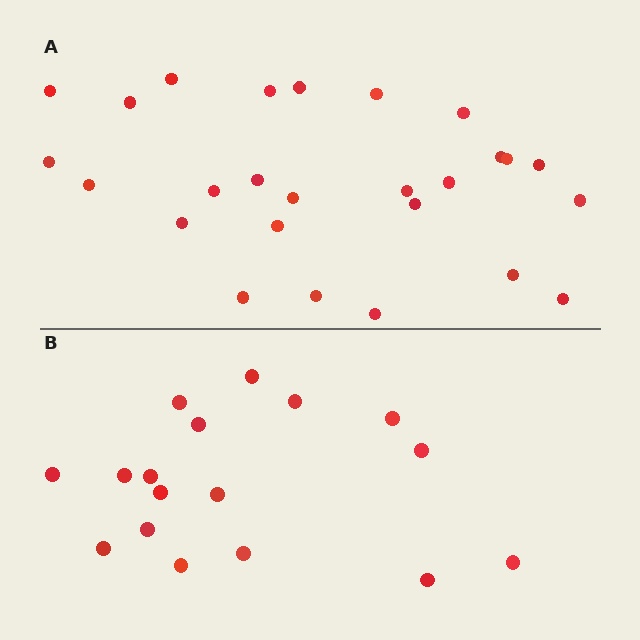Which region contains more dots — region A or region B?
Region A (the top region) has more dots.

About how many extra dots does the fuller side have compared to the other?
Region A has roughly 8 or so more dots than region B.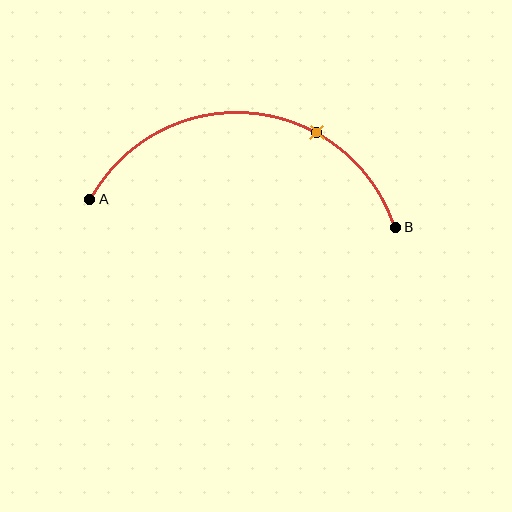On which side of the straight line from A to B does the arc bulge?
The arc bulges above the straight line connecting A and B.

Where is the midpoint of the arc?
The arc midpoint is the point on the curve farthest from the straight line joining A and B. It sits above that line.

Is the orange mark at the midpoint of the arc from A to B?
No. The orange mark lies on the arc but is closer to endpoint B. The arc midpoint would be at the point on the curve equidistant along the arc from both A and B.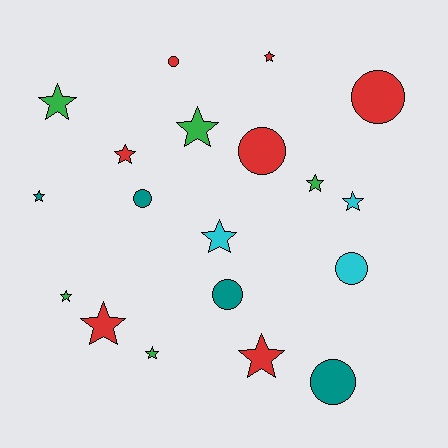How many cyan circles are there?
There is 1 cyan circle.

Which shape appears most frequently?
Star, with 12 objects.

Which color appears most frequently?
Red, with 7 objects.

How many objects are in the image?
There are 19 objects.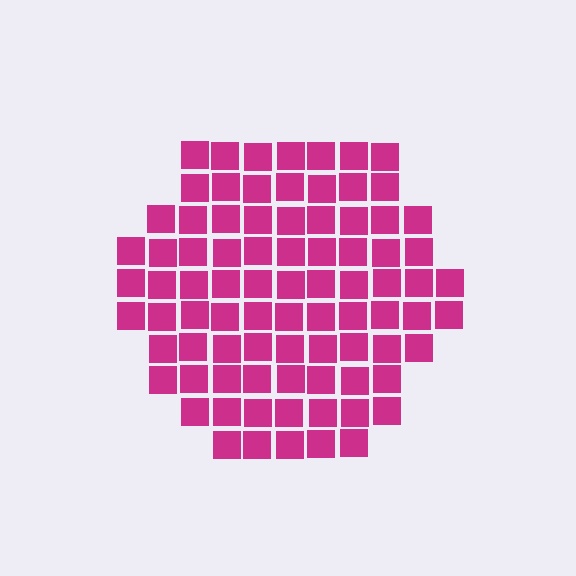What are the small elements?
The small elements are squares.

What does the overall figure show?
The overall figure shows a hexagon.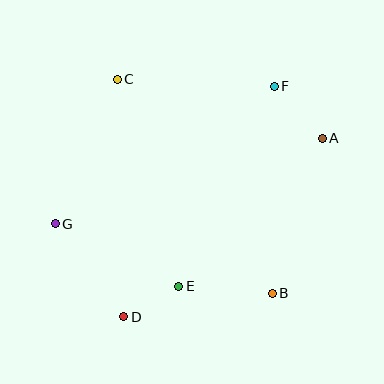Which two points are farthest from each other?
Points A and G are farthest from each other.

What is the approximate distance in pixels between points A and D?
The distance between A and D is approximately 267 pixels.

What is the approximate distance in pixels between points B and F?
The distance between B and F is approximately 207 pixels.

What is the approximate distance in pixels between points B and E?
The distance between B and E is approximately 94 pixels.